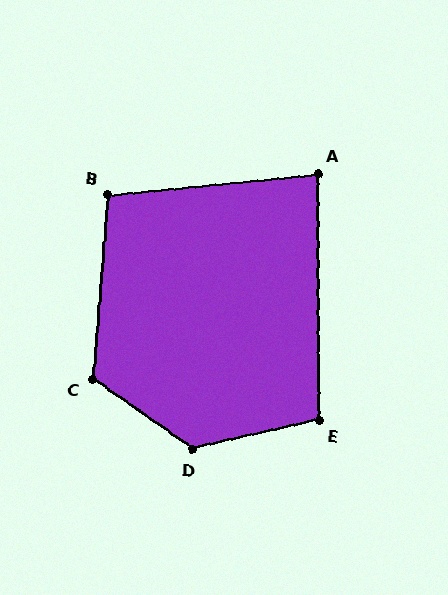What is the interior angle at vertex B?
Approximately 100 degrees (obtuse).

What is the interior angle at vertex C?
Approximately 120 degrees (obtuse).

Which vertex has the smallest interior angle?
A, at approximately 85 degrees.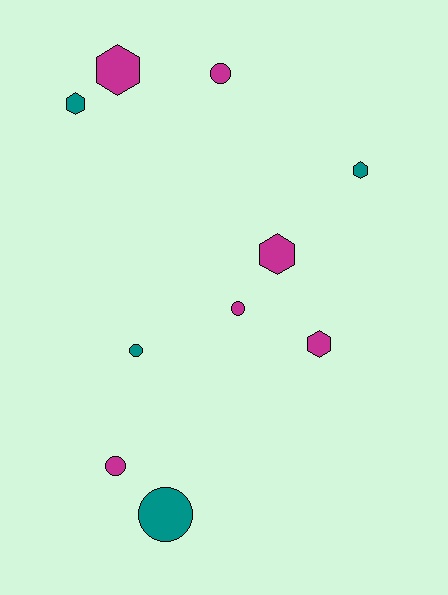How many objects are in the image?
There are 10 objects.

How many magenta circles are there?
There are 3 magenta circles.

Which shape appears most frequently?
Hexagon, with 5 objects.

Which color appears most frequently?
Magenta, with 6 objects.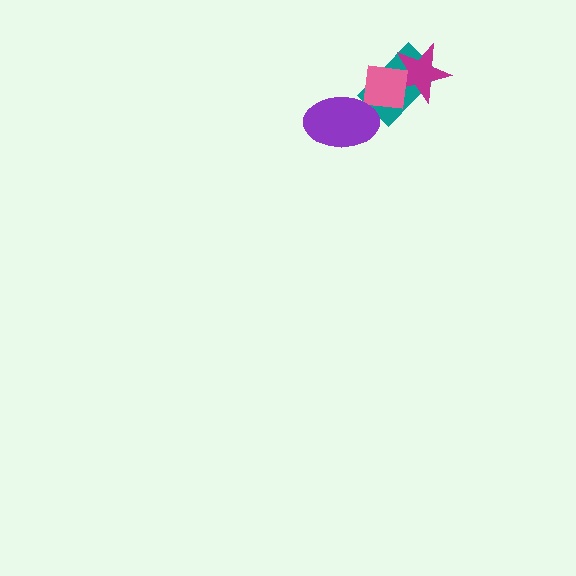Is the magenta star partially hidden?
Yes, it is partially covered by another shape.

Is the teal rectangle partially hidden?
Yes, it is partially covered by another shape.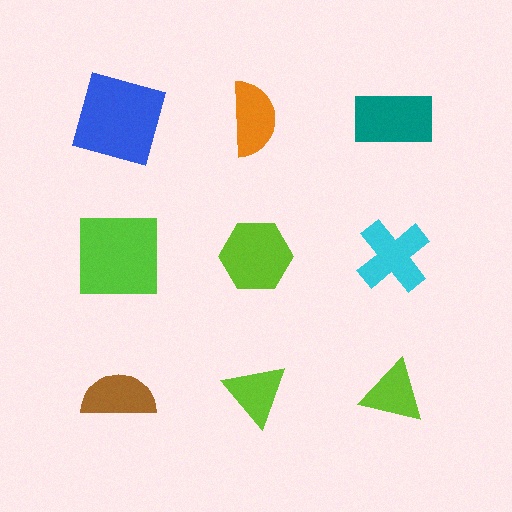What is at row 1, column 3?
A teal rectangle.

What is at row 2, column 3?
A cyan cross.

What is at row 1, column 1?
A blue square.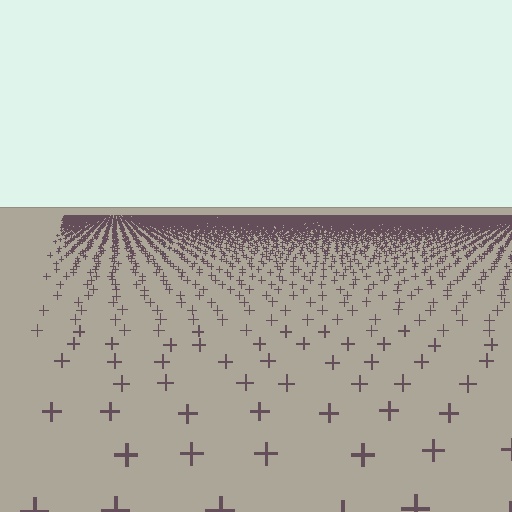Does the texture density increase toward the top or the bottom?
Density increases toward the top.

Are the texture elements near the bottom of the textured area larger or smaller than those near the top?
Larger. Near the bottom, elements are closer to the viewer and appear at a bigger on-screen size.